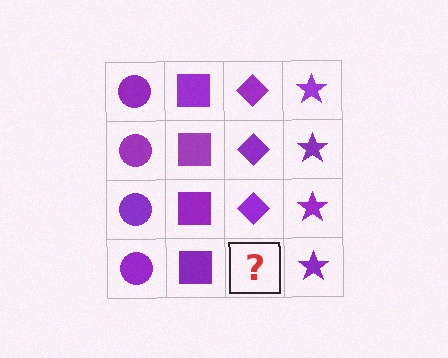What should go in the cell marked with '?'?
The missing cell should contain a purple diamond.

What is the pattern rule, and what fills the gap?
The rule is that each column has a consistent shape. The gap should be filled with a purple diamond.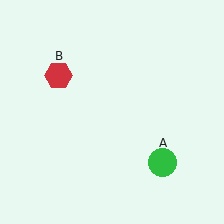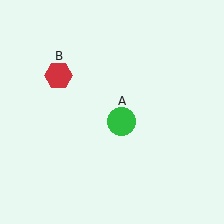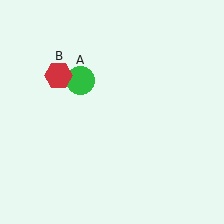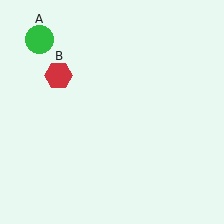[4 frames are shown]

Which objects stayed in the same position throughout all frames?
Red hexagon (object B) remained stationary.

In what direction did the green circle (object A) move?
The green circle (object A) moved up and to the left.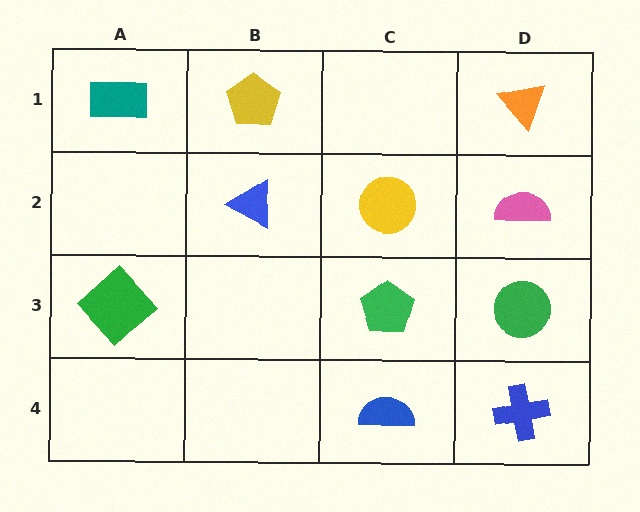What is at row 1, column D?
An orange triangle.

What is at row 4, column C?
A blue semicircle.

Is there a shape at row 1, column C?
No, that cell is empty.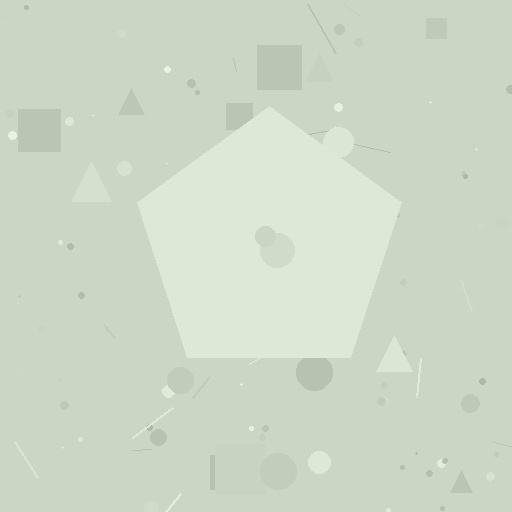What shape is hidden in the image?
A pentagon is hidden in the image.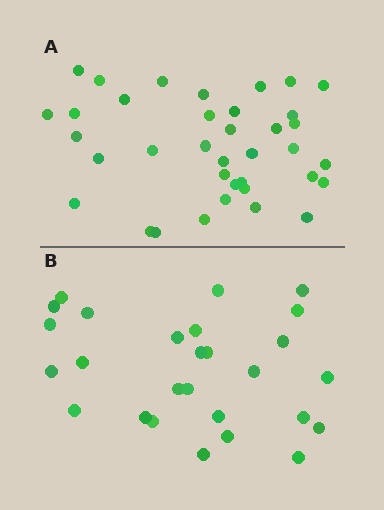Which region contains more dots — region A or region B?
Region A (the top region) has more dots.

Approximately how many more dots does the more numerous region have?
Region A has roughly 10 or so more dots than region B.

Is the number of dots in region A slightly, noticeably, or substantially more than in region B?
Region A has noticeably more, but not dramatically so. The ratio is roughly 1.4 to 1.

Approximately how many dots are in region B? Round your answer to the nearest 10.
About 30 dots. (The exact count is 27, which rounds to 30.)